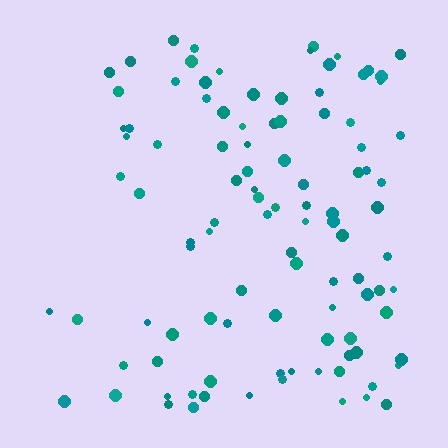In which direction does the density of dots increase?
From left to right, with the right side densest.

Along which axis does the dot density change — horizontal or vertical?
Horizontal.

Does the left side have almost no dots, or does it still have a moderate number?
Still a moderate number, just noticeably fewer than the right.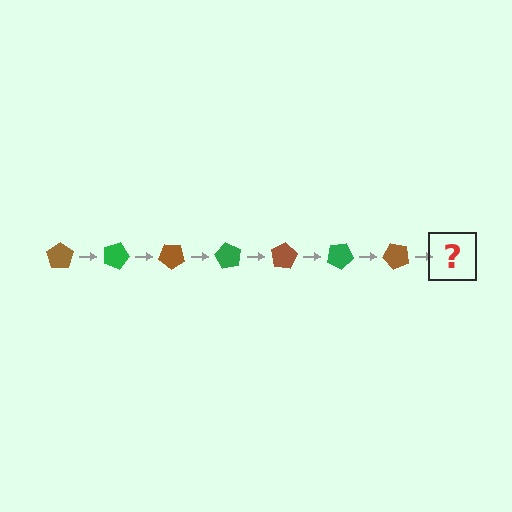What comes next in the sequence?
The next element should be a green pentagon, rotated 140 degrees from the start.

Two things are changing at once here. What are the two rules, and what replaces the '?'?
The two rules are that it rotates 20 degrees each step and the color cycles through brown and green. The '?' should be a green pentagon, rotated 140 degrees from the start.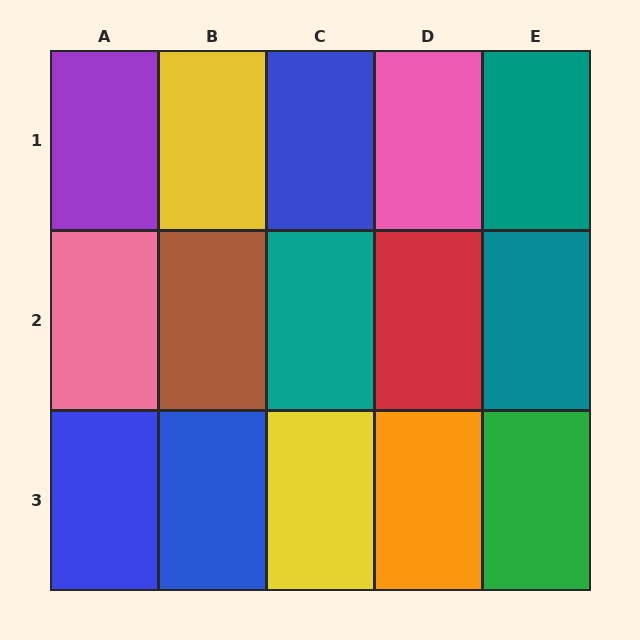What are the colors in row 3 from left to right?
Blue, blue, yellow, orange, green.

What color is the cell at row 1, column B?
Yellow.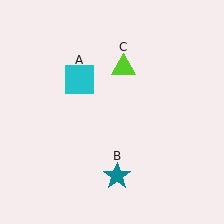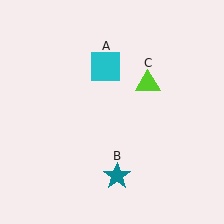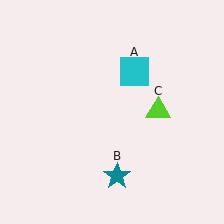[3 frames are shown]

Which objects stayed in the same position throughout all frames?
Teal star (object B) remained stationary.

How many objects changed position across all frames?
2 objects changed position: cyan square (object A), lime triangle (object C).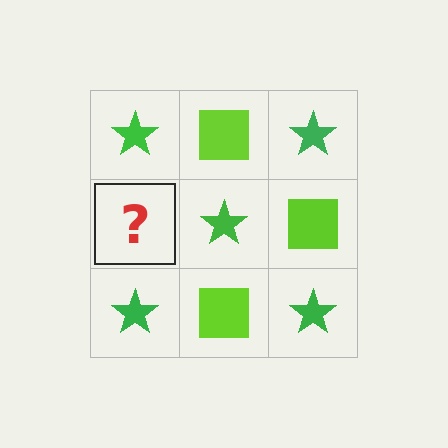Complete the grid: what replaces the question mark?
The question mark should be replaced with a lime square.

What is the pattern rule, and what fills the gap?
The rule is that it alternates green star and lime square in a checkerboard pattern. The gap should be filled with a lime square.